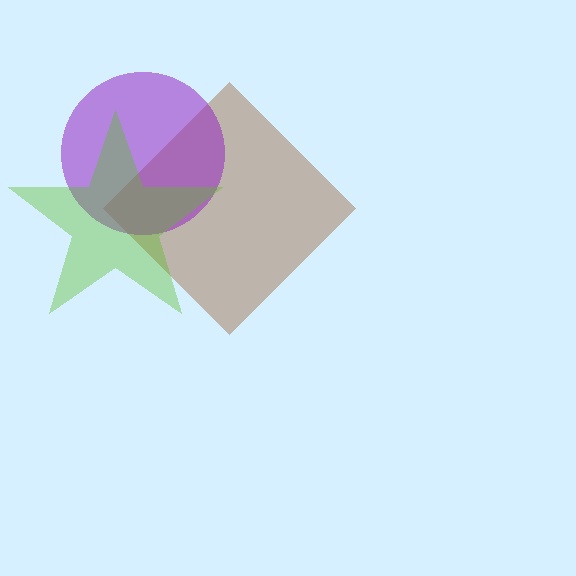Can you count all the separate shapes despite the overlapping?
Yes, there are 3 separate shapes.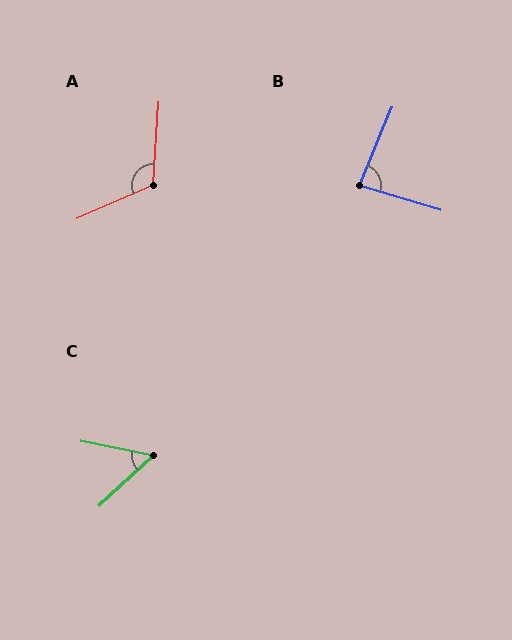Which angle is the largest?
A, at approximately 118 degrees.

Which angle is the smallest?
C, at approximately 54 degrees.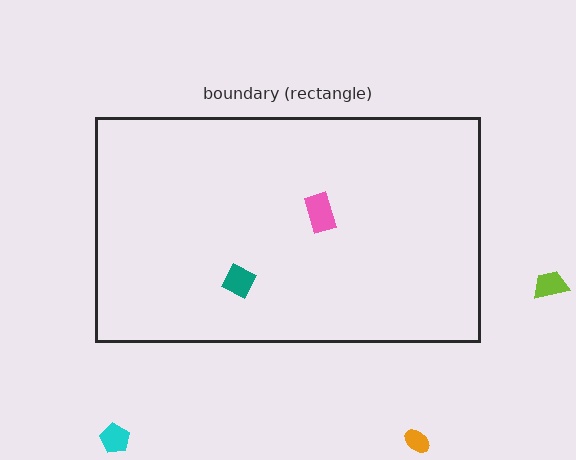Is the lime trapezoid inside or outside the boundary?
Outside.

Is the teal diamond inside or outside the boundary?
Inside.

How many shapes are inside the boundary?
2 inside, 3 outside.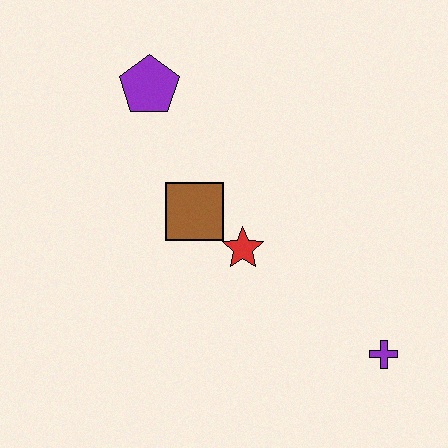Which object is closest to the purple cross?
The red star is closest to the purple cross.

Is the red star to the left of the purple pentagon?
No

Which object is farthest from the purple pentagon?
The purple cross is farthest from the purple pentagon.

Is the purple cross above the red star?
No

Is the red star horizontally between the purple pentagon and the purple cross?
Yes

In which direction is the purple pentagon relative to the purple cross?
The purple pentagon is above the purple cross.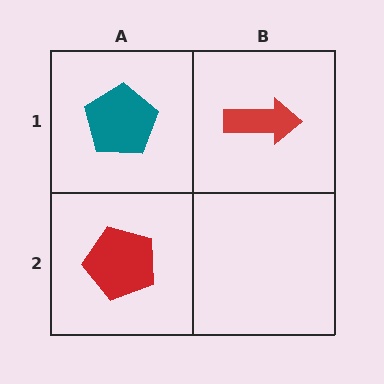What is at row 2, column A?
A red pentagon.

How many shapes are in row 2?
1 shape.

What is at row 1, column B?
A red arrow.